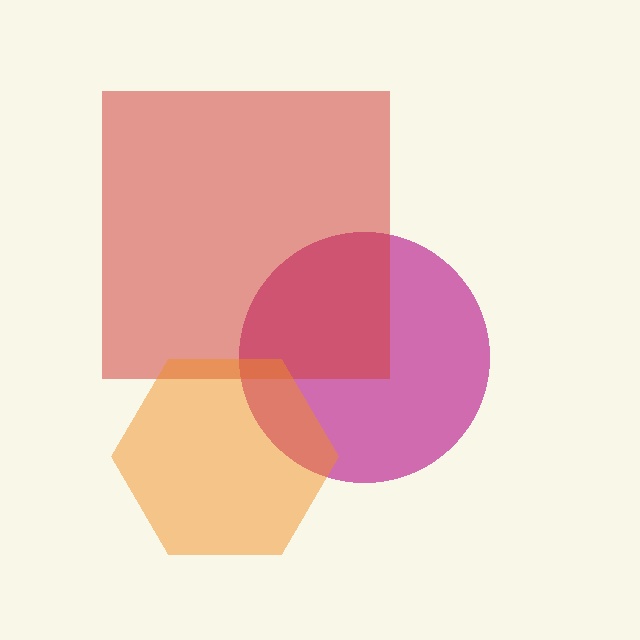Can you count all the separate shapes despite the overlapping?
Yes, there are 3 separate shapes.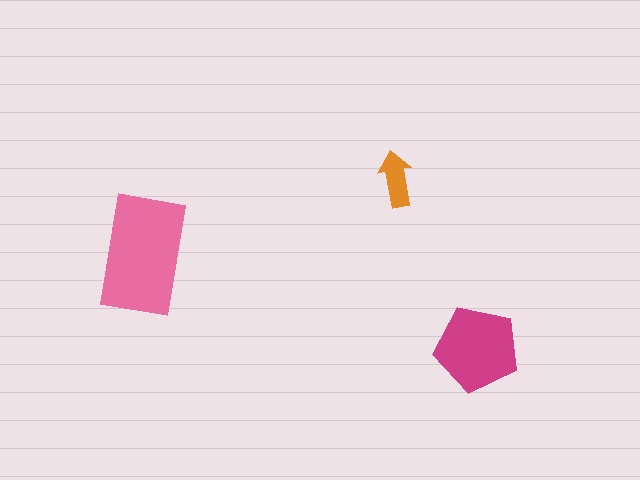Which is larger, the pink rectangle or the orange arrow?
The pink rectangle.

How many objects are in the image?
There are 3 objects in the image.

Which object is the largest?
The pink rectangle.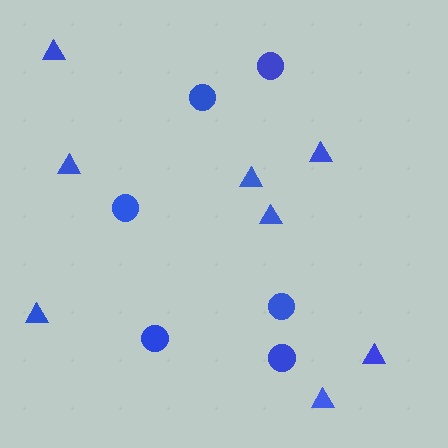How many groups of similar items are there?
There are 2 groups: one group of circles (6) and one group of triangles (8).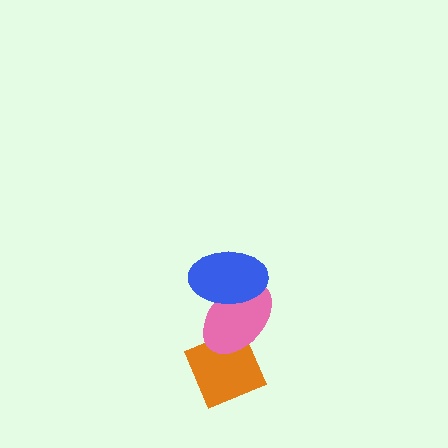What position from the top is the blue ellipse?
The blue ellipse is 1st from the top.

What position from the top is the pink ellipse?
The pink ellipse is 2nd from the top.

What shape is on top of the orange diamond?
The pink ellipse is on top of the orange diamond.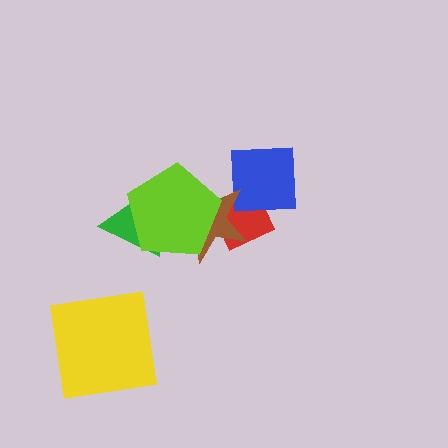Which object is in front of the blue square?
The brown star is in front of the blue square.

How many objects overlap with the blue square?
2 objects overlap with the blue square.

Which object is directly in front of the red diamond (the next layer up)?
The blue square is directly in front of the red diamond.